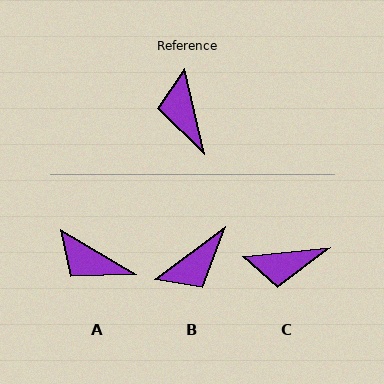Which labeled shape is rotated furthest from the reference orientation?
B, about 113 degrees away.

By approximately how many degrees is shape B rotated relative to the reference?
Approximately 113 degrees counter-clockwise.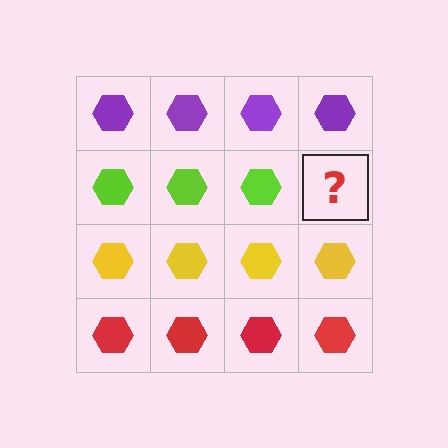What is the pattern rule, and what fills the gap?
The rule is that each row has a consistent color. The gap should be filled with a lime hexagon.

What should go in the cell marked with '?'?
The missing cell should contain a lime hexagon.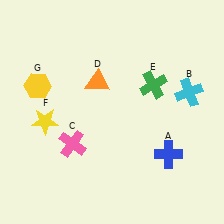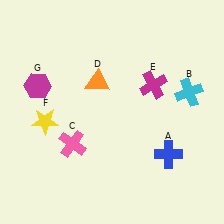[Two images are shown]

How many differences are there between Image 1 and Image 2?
There are 2 differences between the two images.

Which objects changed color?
E changed from green to magenta. G changed from yellow to magenta.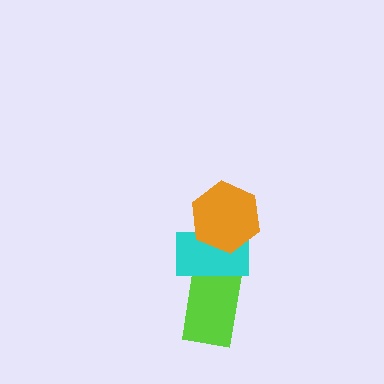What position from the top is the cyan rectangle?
The cyan rectangle is 2nd from the top.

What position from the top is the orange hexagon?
The orange hexagon is 1st from the top.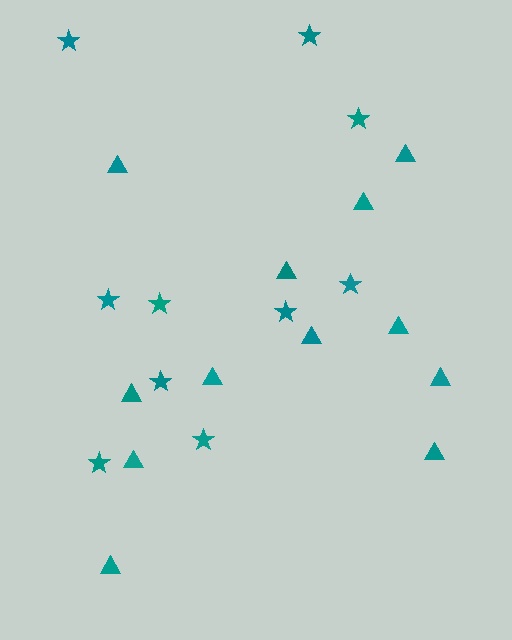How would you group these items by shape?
There are 2 groups: one group of triangles (12) and one group of stars (10).